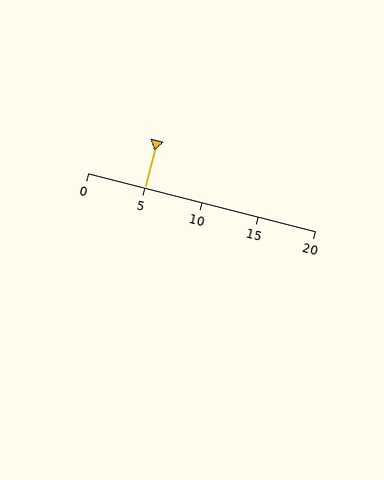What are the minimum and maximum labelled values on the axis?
The axis runs from 0 to 20.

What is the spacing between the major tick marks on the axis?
The major ticks are spaced 5 apart.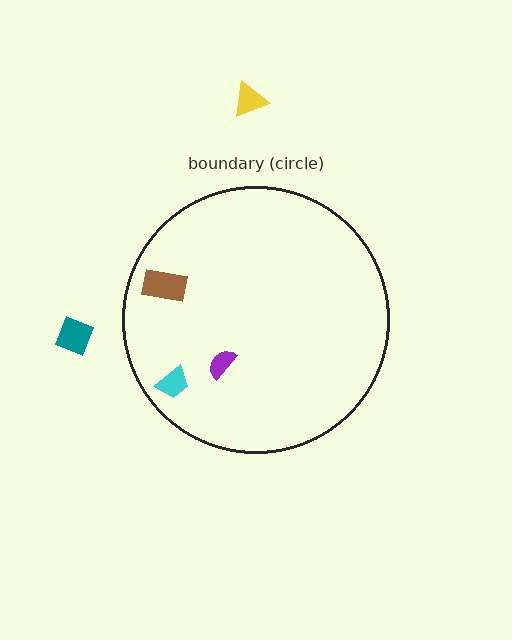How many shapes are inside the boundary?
3 inside, 2 outside.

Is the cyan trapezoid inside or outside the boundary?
Inside.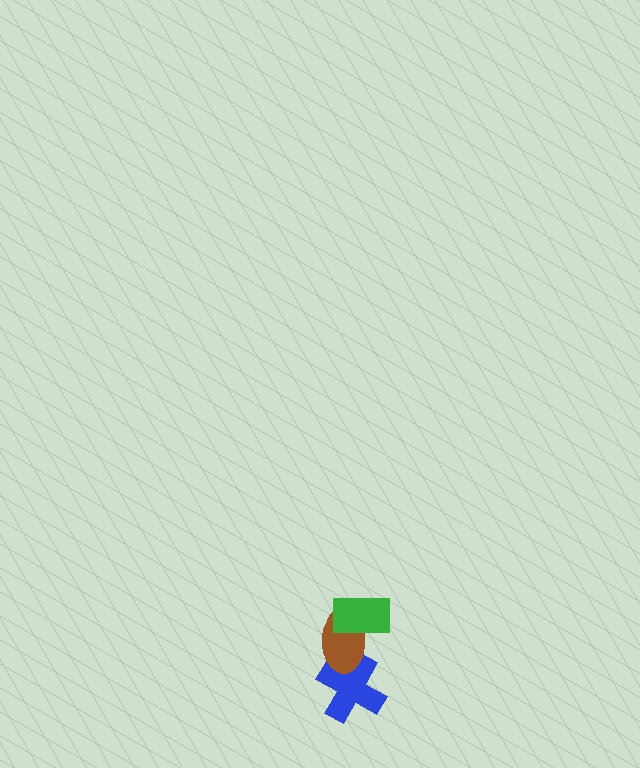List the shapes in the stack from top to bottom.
From top to bottom: the green rectangle, the brown ellipse, the blue cross.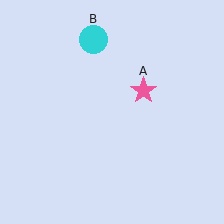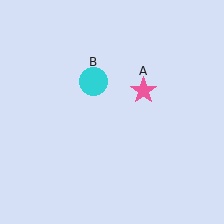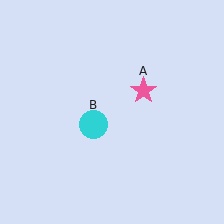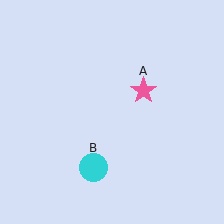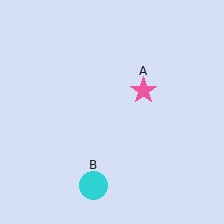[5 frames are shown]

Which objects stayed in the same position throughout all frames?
Pink star (object A) remained stationary.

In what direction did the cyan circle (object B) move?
The cyan circle (object B) moved down.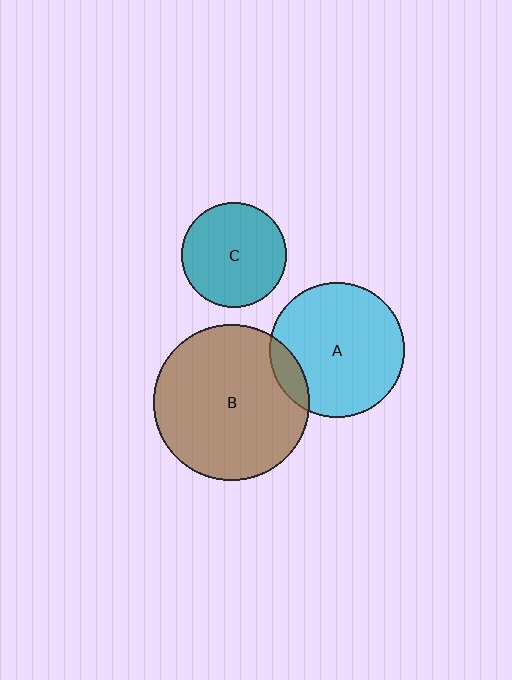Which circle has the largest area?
Circle B (brown).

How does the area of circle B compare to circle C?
Approximately 2.2 times.